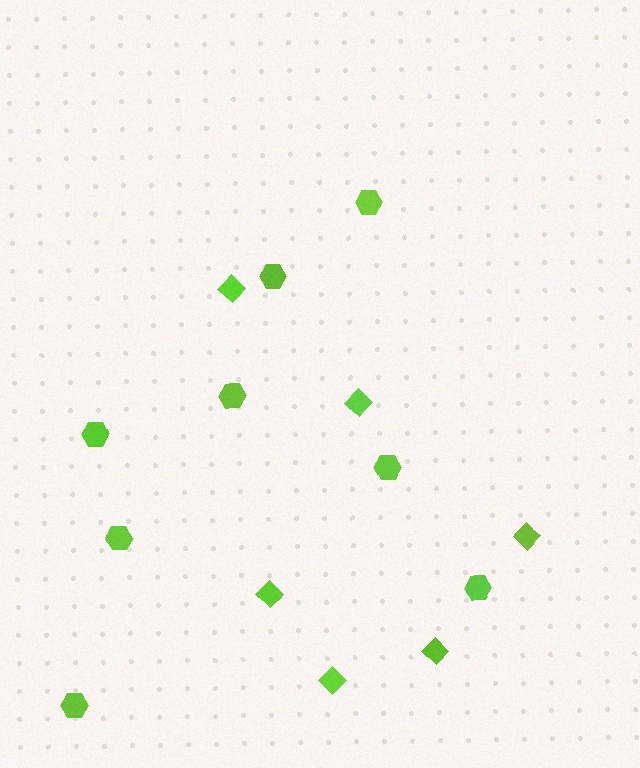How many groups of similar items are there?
There are 2 groups: one group of hexagons (8) and one group of diamonds (6).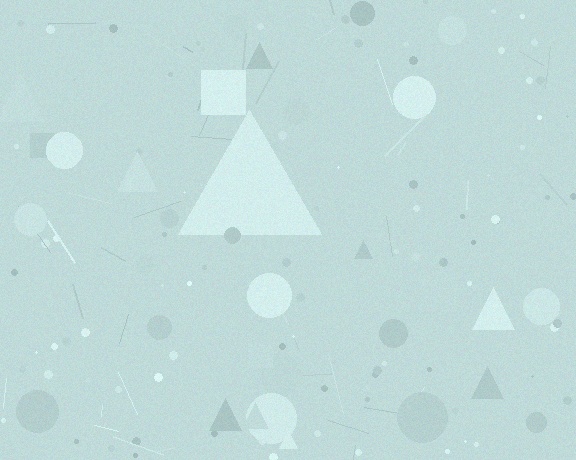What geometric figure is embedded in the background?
A triangle is embedded in the background.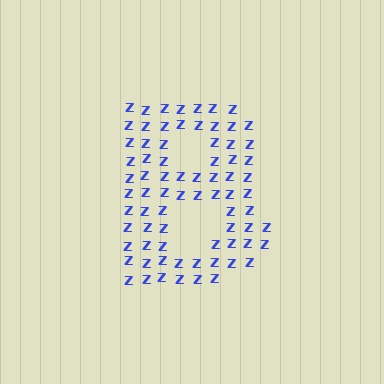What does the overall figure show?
The overall figure shows the letter B.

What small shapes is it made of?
It is made of small letter Z's.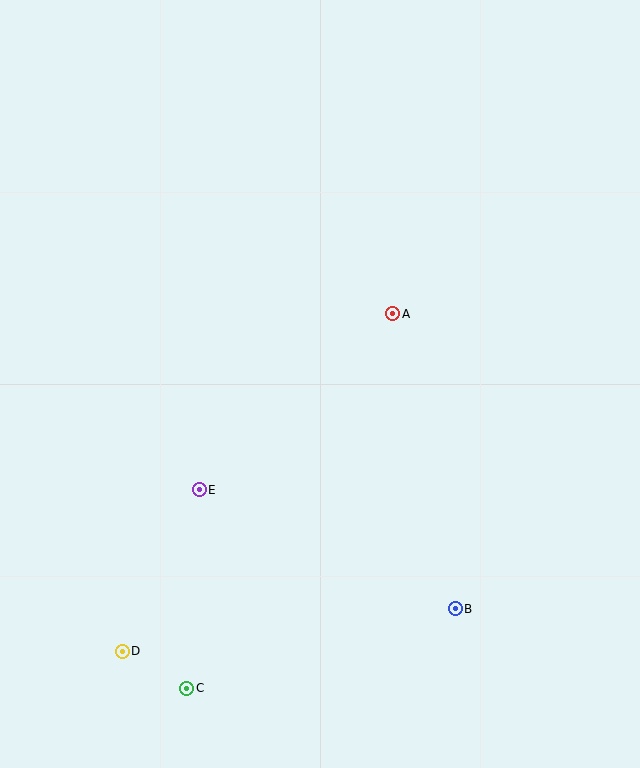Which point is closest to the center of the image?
Point A at (393, 314) is closest to the center.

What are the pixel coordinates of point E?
Point E is at (199, 490).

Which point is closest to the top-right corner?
Point A is closest to the top-right corner.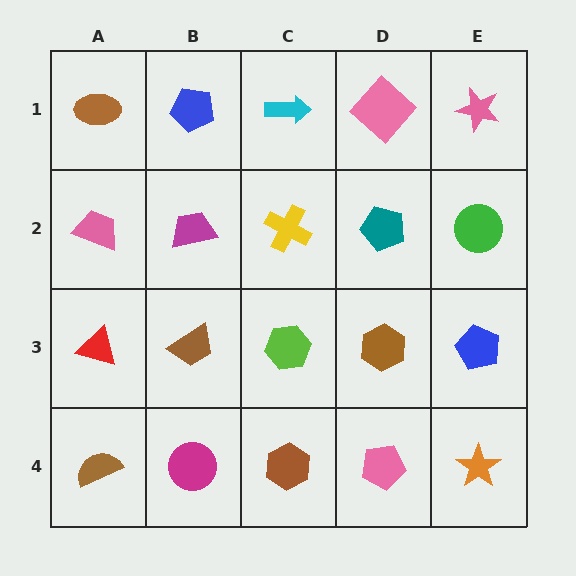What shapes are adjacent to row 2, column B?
A blue pentagon (row 1, column B), a brown trapezoid (row 3, column B), a pink trapezoid (row 2, column A), a yellow cross (row 2, column C).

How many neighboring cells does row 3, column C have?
4.